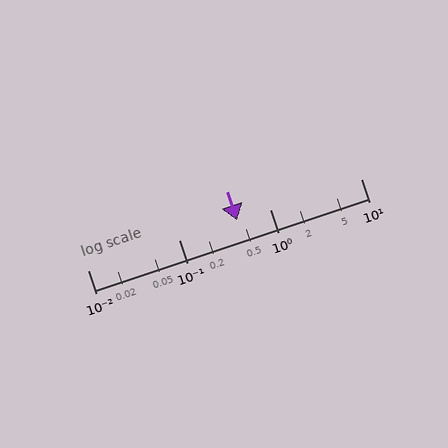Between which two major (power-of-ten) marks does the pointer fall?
The pointer is between 0.1 and 1.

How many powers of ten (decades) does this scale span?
The scale spans 3 decades, from 0.01 to 10.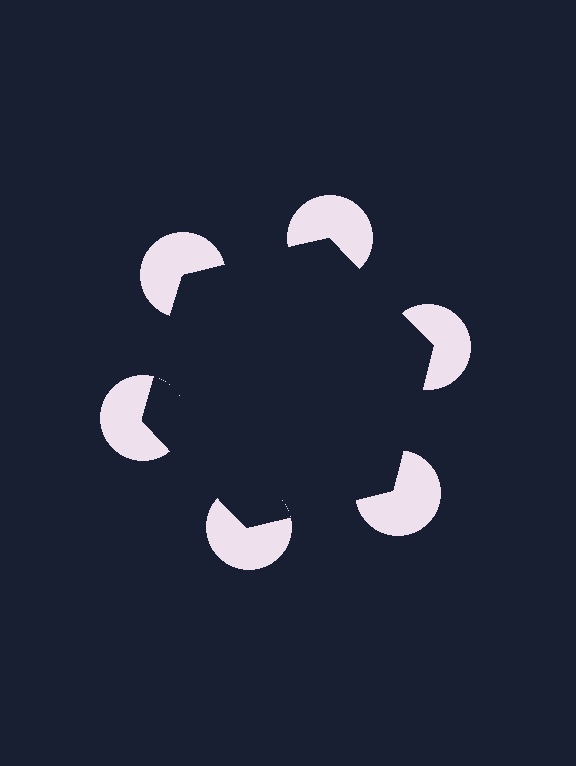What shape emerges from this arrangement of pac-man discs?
An illusory hexagon — its edges are inferred from the aligned wedge cuts in the pac-man discs, not physically drawn.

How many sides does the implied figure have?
6 sides.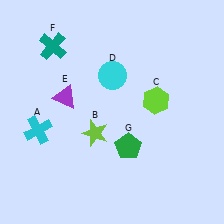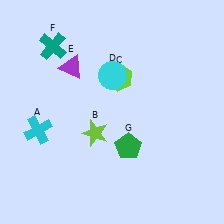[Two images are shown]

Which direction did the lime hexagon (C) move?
The lime hexagon (C) moved left.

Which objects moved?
The objects that moved are: the lime hexagon (C), the purple triangle (E).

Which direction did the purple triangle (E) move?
The purple triangle (E) moved up.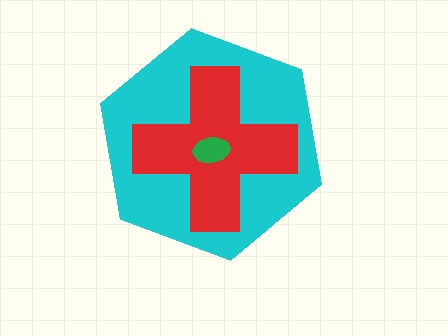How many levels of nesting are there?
3.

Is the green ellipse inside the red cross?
Yes.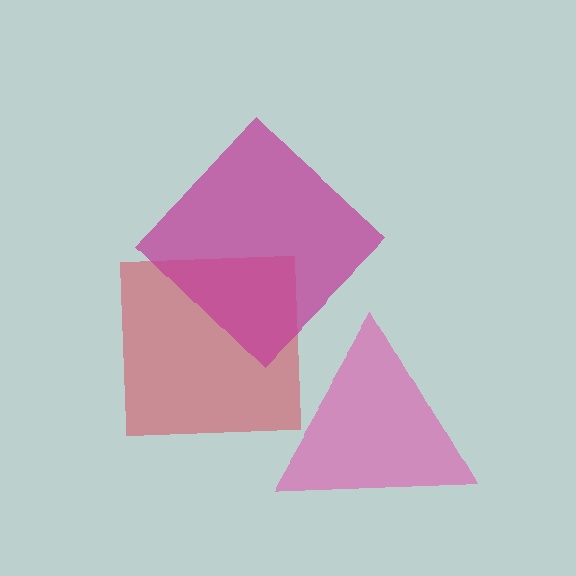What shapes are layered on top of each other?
The layered shapes are: a red square, a magenta diamond, a pink triangle.